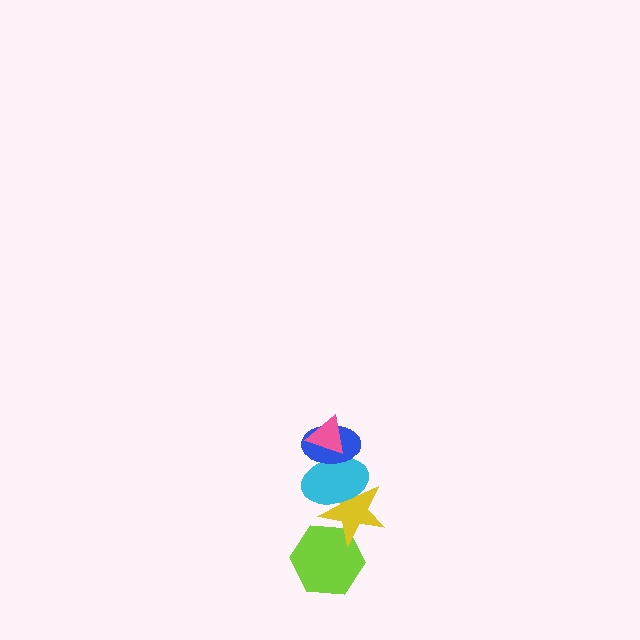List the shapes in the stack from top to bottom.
From top to bottom: the pink triangle, the blue ellipse, the cyan ellipse, the yellow star, the lime hexagon.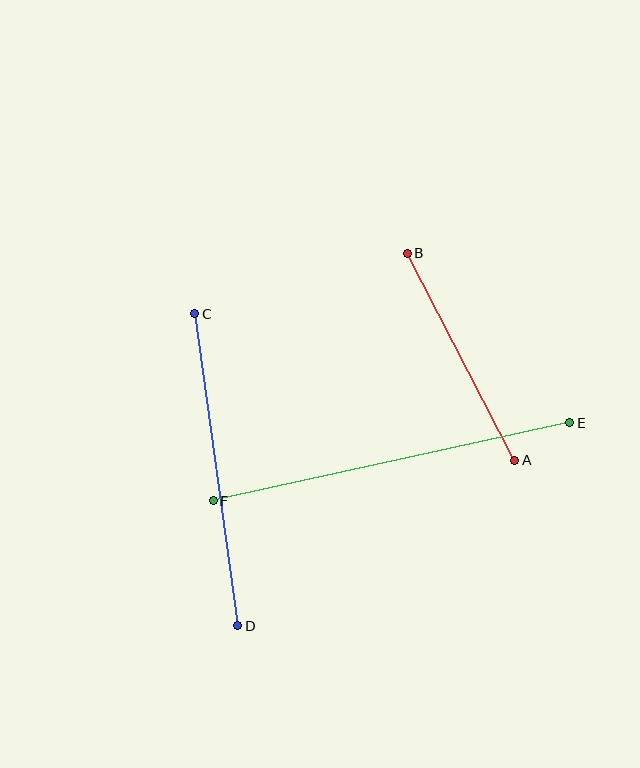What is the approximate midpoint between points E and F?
The midpoint is at approximately (392, 462) pixels.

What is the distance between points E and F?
The distance is approximately 365 pixels.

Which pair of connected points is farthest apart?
Points E and F are farthest apart.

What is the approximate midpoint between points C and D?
The midpoint is at approximately (216, 470) pixels.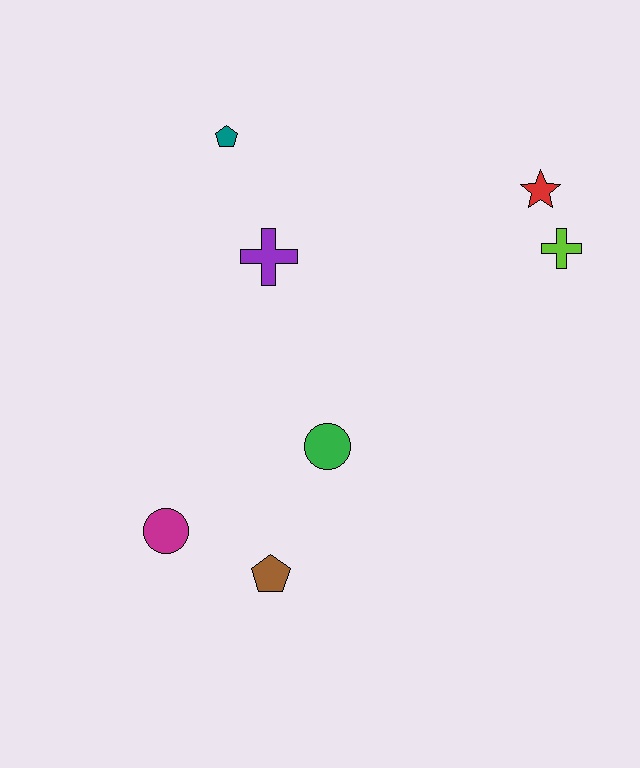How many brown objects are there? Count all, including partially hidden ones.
There is 1 brown object.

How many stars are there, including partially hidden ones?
There is 1 star.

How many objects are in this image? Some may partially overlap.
There are 7 objects.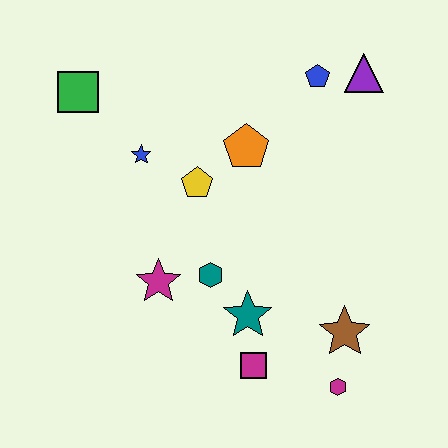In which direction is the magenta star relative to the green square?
The magenta star is below the green square.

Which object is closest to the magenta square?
The teal star is closest to the magenta square.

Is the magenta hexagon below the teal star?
Yes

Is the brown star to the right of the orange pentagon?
Yes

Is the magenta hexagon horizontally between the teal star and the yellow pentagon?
No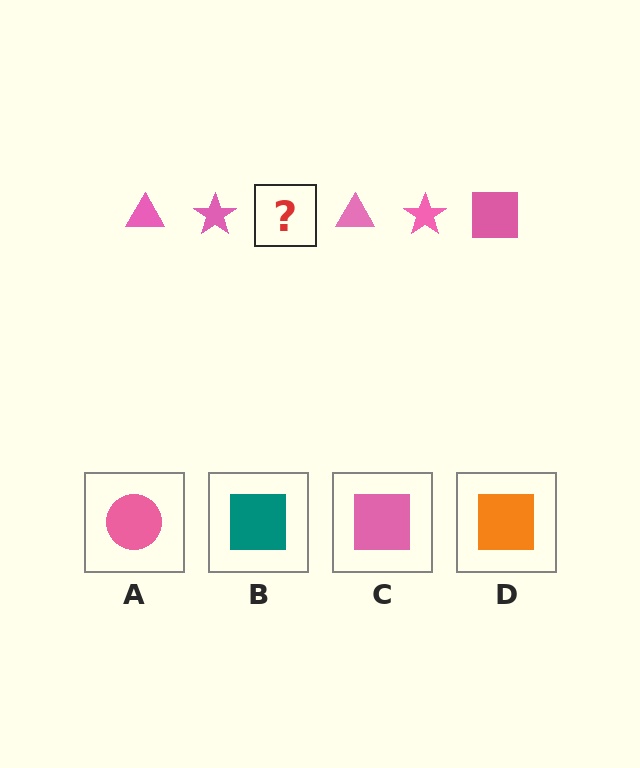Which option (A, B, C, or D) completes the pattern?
C.